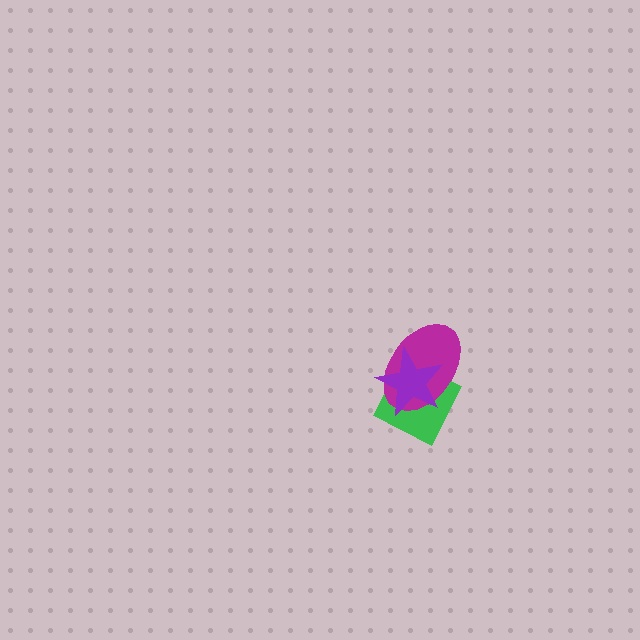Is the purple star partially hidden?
No, no other shape covers it.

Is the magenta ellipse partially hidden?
Yes, it is partially covered by another shape.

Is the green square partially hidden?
Yes, it is partially covered by another shape.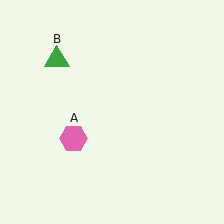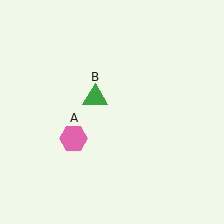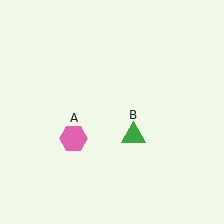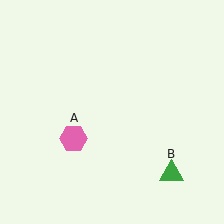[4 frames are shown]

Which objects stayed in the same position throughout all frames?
Pink hexagon (object A) remained stationary.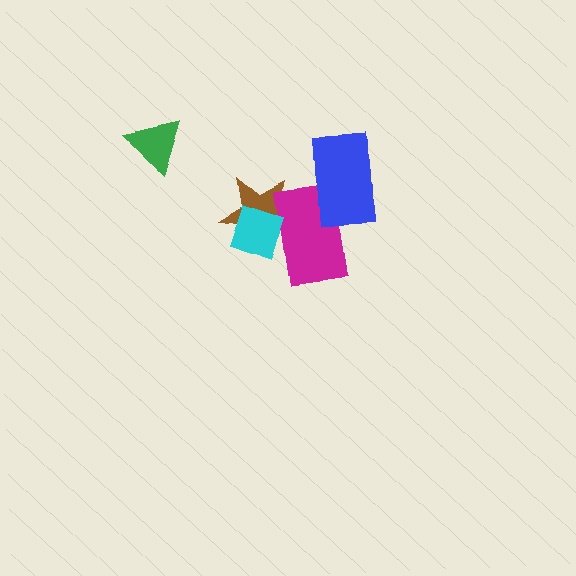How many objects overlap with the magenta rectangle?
3 objects overlap with the magenta rectangle.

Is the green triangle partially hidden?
No, no other shape covers it.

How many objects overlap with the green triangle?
0 objects overlap with the green triangle.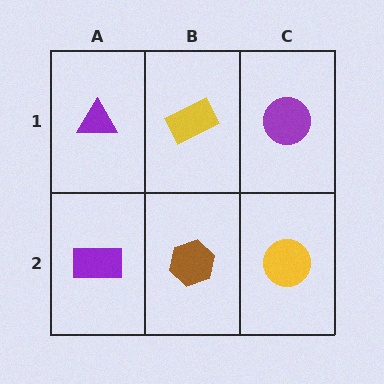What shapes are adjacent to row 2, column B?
A yellow rectangle (row 1, column B), a purple rectangle (row 2, column A), a yellow circle (row 2, column C).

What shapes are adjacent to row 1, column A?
A purple rectangle (row 2, column A), a yellow rectangle (row 1, column B).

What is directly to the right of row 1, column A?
A yellow rectangle.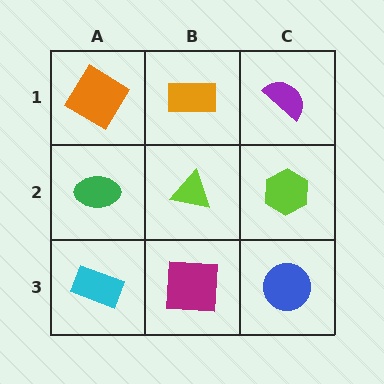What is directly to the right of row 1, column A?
An orange rectangle.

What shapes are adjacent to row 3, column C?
A lime hexagon (row 2, column C), a magenta square (row 3, column B).